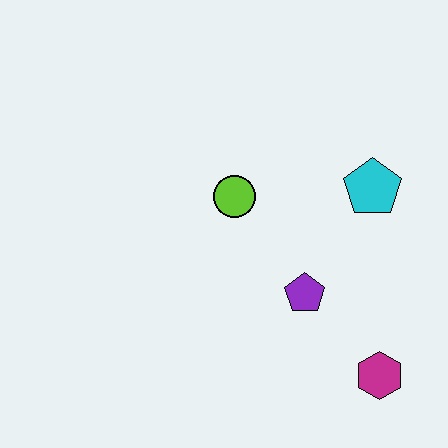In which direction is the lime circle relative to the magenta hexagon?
The lime circle is above the magenta hexagon.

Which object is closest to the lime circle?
The purple pentagon is closest to the lime circle.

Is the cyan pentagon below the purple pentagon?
No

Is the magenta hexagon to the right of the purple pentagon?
Yes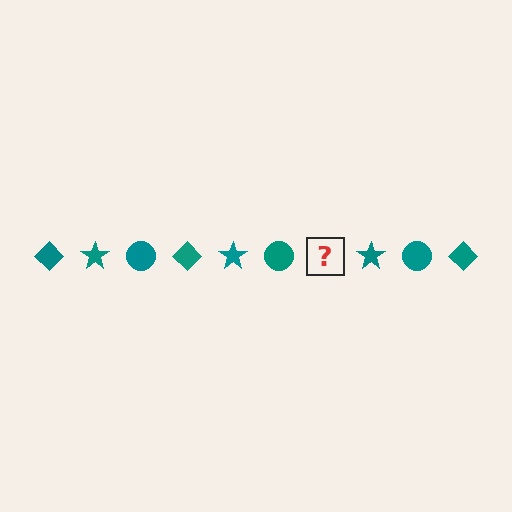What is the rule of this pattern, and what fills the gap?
The rule is that the pattern cycles through diamond, star, circle shapes in teal. The gap should be filled with a teal diamond.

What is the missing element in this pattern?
The missing element is a teal diamond.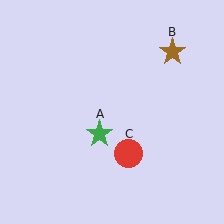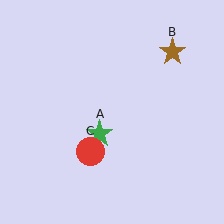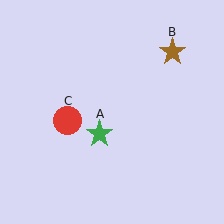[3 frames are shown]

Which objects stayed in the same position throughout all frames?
Green star (object A) and brown star (object B) remained stationary.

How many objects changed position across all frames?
1 object changed position: red circle (object C).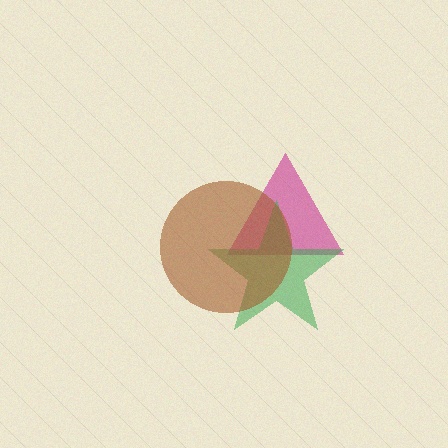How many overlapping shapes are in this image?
There are 3 overlapping shapes in the image.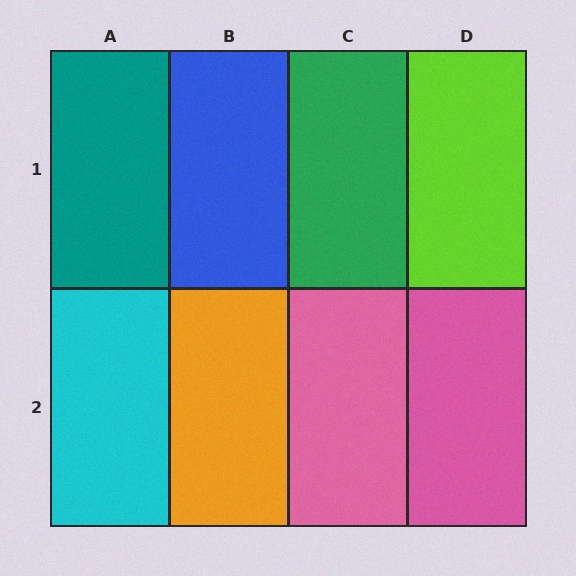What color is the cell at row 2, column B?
Orange.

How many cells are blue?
1 cell is blue.